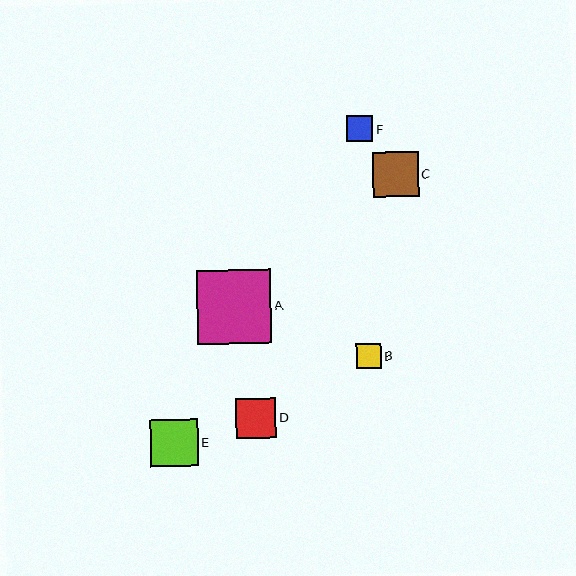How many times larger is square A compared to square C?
Square A is approximately 1.6 times the size of square C.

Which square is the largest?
Square A is the largest with a size of approximately 74 pixels.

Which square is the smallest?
Square B is the smallest with a size of approximately 25 pixels.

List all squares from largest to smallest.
From largest to smallest: A, E, C, D, F, B.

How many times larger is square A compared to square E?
Square A is approximately 1.6 times the size of square E.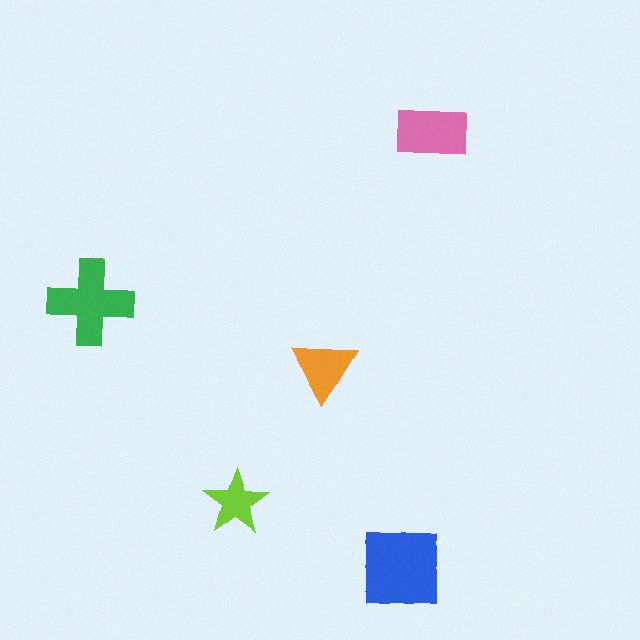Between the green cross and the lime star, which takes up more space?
The green cross.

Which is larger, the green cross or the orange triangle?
The green cross.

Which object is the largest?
The blue square.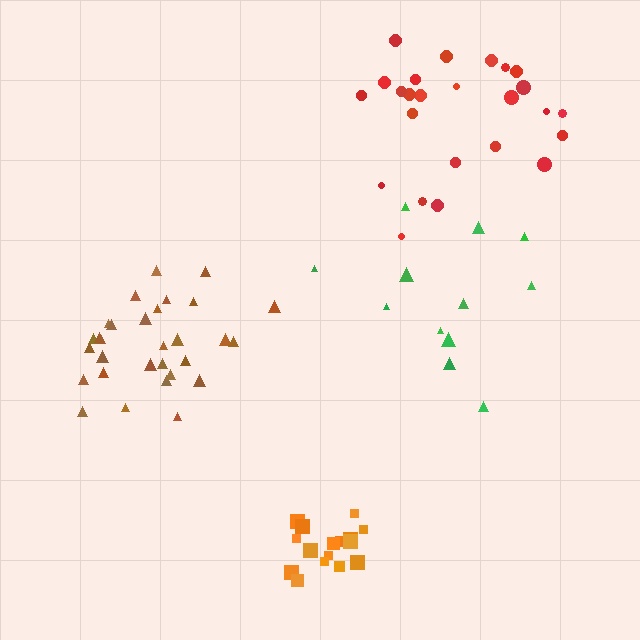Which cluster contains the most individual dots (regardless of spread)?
Brown (30).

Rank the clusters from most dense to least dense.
orange, brown, red, green.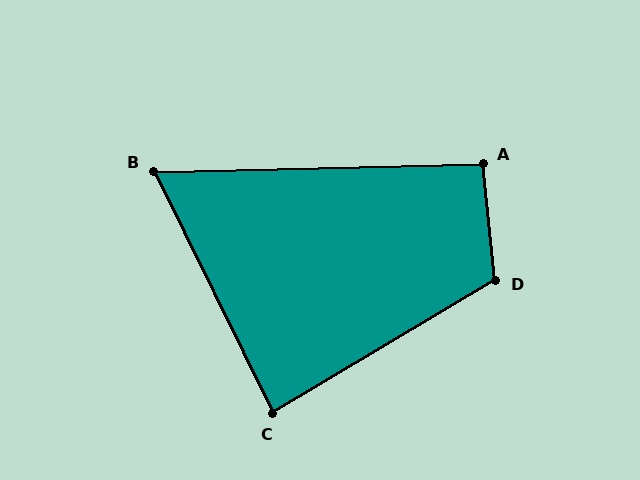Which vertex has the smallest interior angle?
B, at approximately 65 degrees.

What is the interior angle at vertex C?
Approximately 85 degrees (approximately right).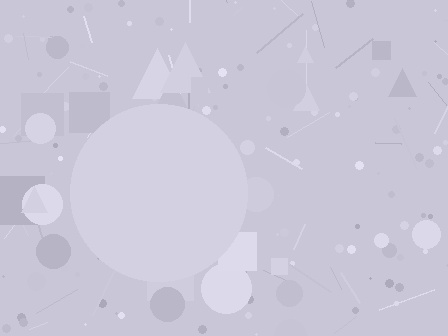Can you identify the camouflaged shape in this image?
The camouflaged shape is a circle.